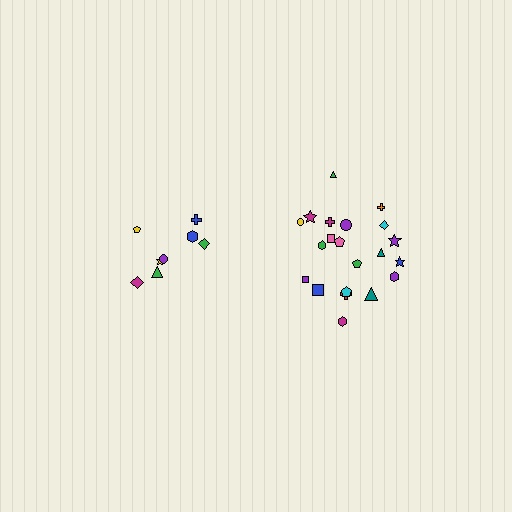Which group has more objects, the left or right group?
The right group.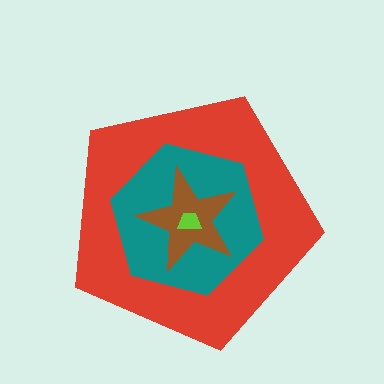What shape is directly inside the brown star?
The lime trapezoid.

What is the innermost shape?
The lime trapezoid.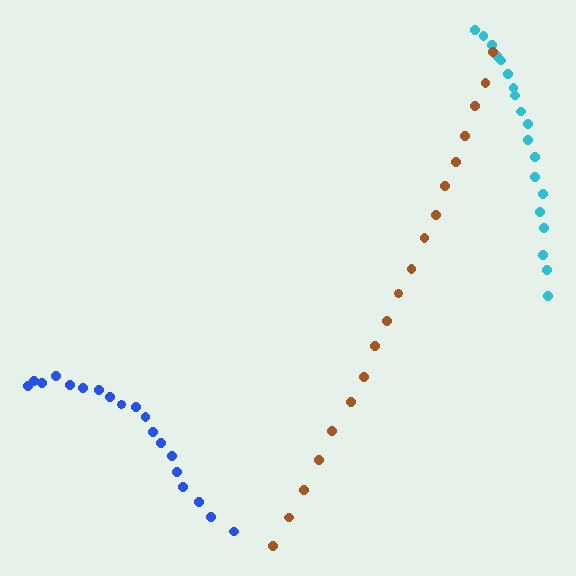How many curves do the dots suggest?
There are 3 distinct paths.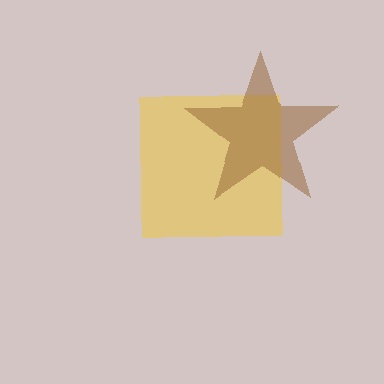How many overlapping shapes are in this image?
There are 2 overlapping shapes in the image.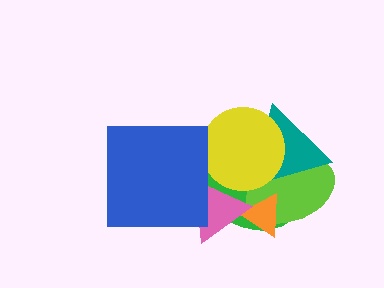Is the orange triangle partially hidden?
Yes, it is partially covered by another shape.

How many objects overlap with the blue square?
1 object overlaps with the blue square.